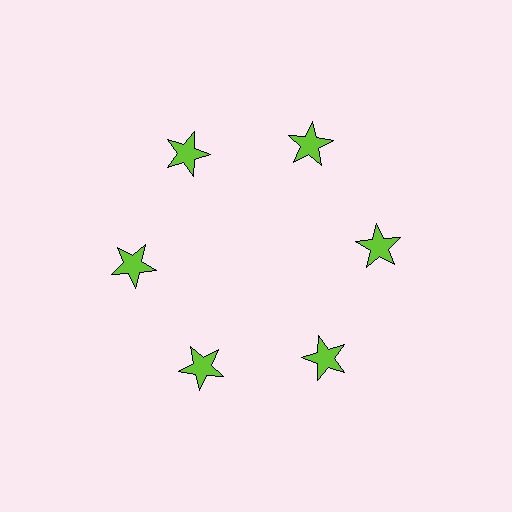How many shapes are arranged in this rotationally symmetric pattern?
There are 6 shapes, arranged in 6 groups of 1.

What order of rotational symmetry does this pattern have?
This pattern has 6-fold rotational symmetry.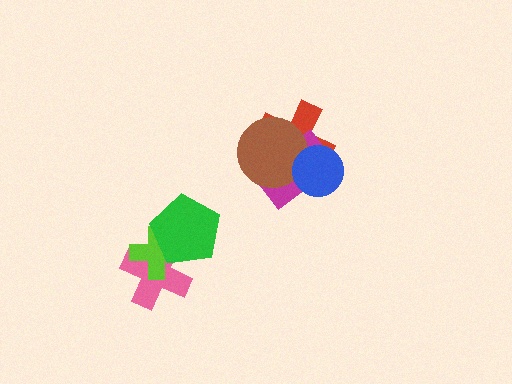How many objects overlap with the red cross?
3 objects overlap with the red cross.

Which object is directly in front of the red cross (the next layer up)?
The magenta rectangle is directly in front of the red cross.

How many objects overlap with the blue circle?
3 objects overlap with the blue circle.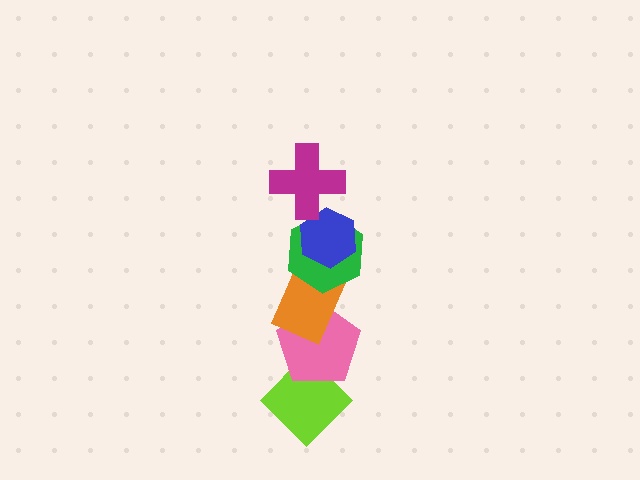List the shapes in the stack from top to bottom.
From top to bottom: the magenta cross, the blue hexagon, the green hexagon, the orange rectangle, the pink pentagon, the lime diamond.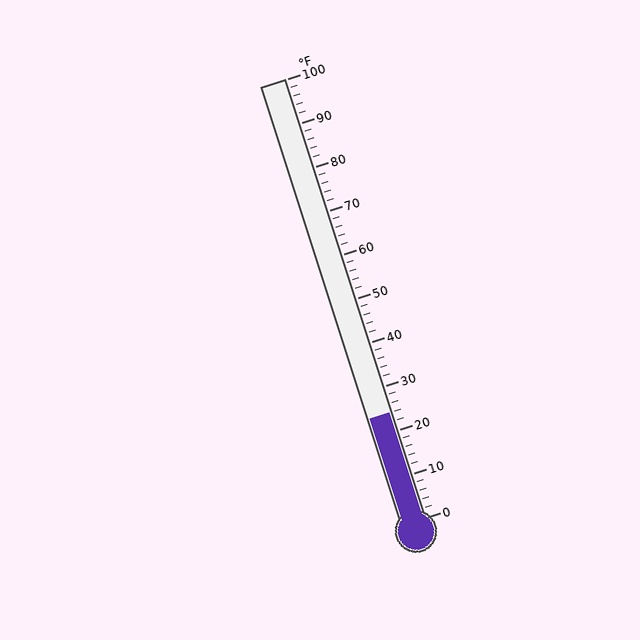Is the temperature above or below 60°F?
The temperature is below 60°F.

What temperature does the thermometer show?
The thermometer shows approximately 24°F.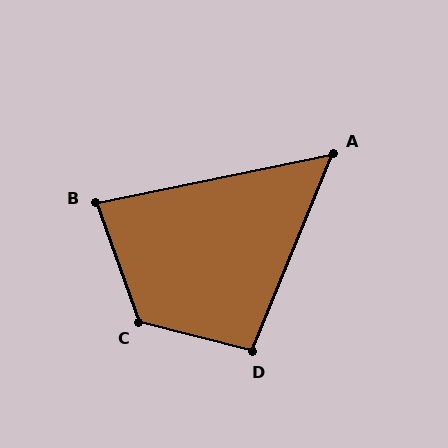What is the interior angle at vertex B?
Approximately 82 degrees (acute).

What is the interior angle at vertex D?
Approximately 98 degrees (obtuse).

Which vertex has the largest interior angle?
C, at approximately 124 degrees.